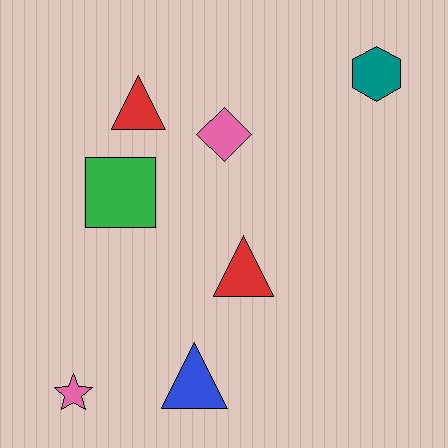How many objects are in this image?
There are 7 objects.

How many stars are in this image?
There is 1 star.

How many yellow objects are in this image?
There are no yellow objects.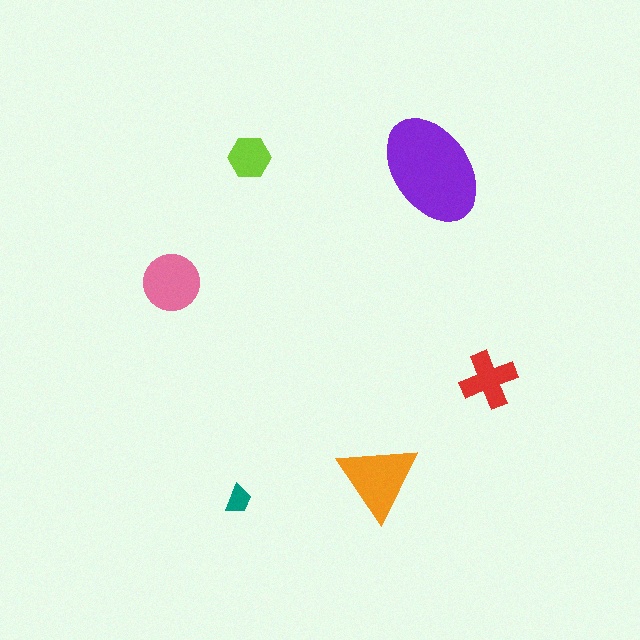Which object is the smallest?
The teal trapezoid.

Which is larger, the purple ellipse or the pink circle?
The purple ellipse.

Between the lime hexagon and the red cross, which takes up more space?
The red cross.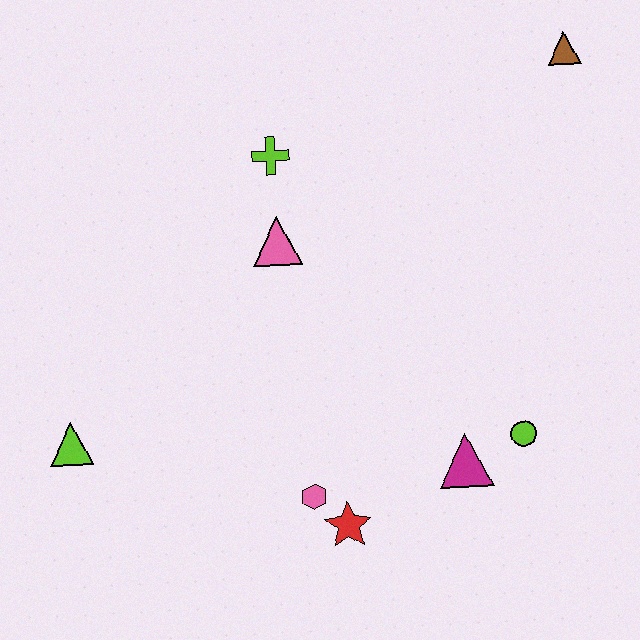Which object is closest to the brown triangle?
The lime cross is closest to the brown triangle.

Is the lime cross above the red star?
Yes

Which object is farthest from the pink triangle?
The brown triangle is farthest from the pink triangle.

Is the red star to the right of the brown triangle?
No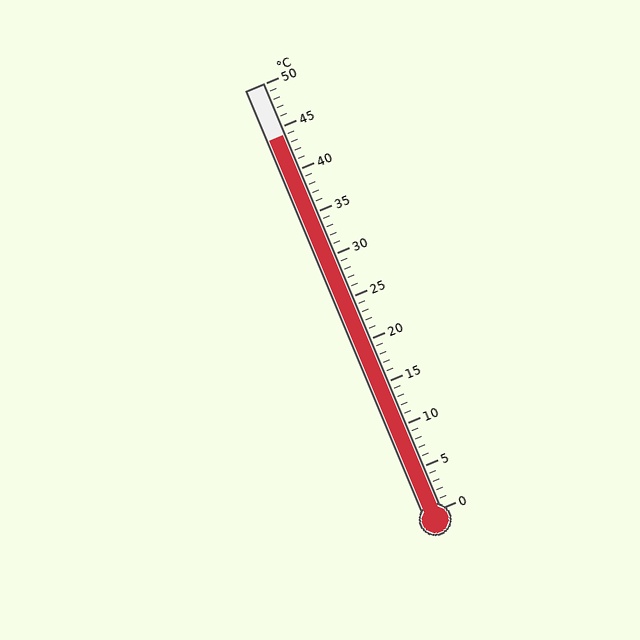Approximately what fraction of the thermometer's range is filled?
The thermometer is filled to approximately 90% of its range.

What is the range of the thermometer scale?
The thermometer scale ranges from 0°C to 50°C.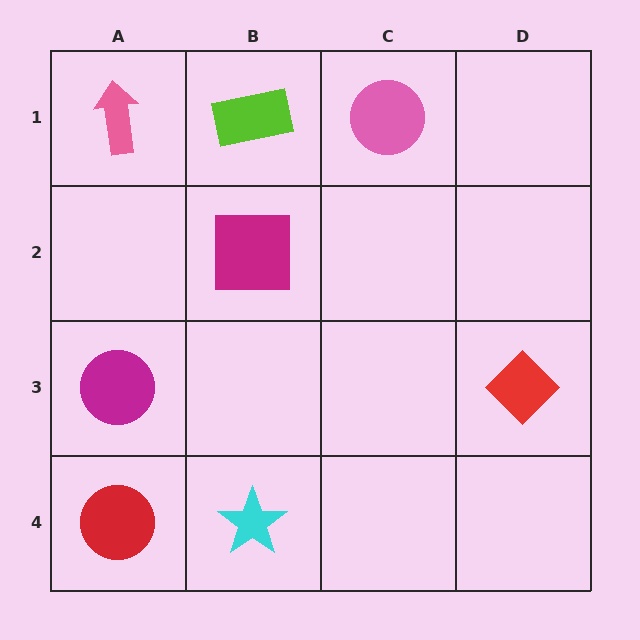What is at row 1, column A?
A pink arrow.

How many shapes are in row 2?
1 shape.